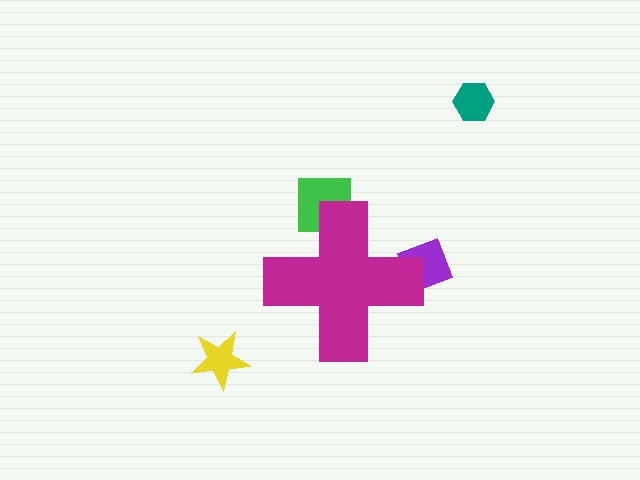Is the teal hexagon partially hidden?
No, the teal hexagon is fully visible.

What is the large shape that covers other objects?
A magenta cross.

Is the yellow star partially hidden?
No, the yellow star is fully visible.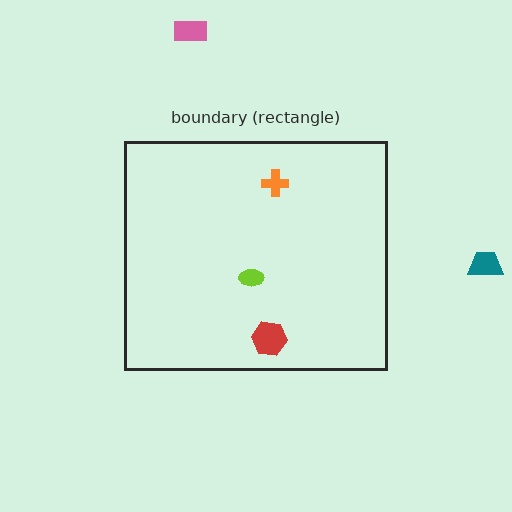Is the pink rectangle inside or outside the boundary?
Outside.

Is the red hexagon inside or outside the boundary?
Inside.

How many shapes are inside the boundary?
3 inside, 2 outside.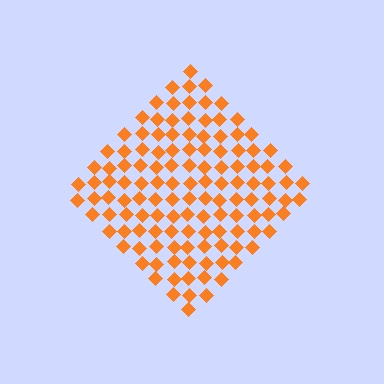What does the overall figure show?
The overall figure shows a diamond.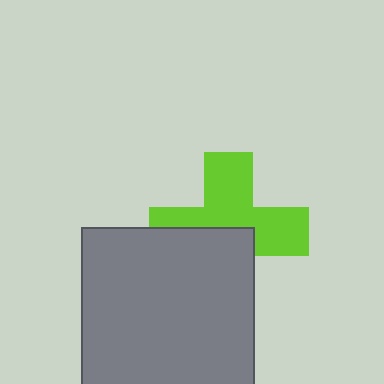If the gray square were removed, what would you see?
You would see the complete lime cross.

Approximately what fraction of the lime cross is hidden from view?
Roughly 43% of the lime cross is hidden behind the gray square.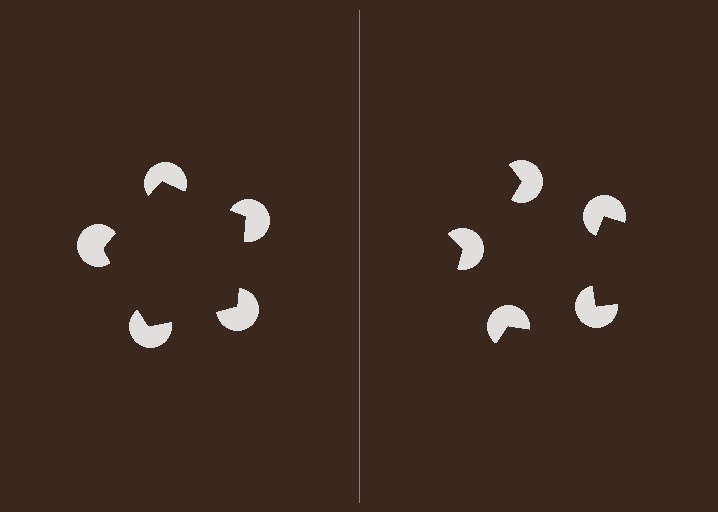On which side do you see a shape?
An illusory pentagon appears on the left side. On the right side the wedge cuts are rotated, so no coherent shape forms.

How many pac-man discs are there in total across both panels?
10 — 5 on each side.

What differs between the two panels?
The pac-man discs are positioned identically on both sides; only the wedge orientations differ. On the left they align to a pentagon; on the right they are misaligned.